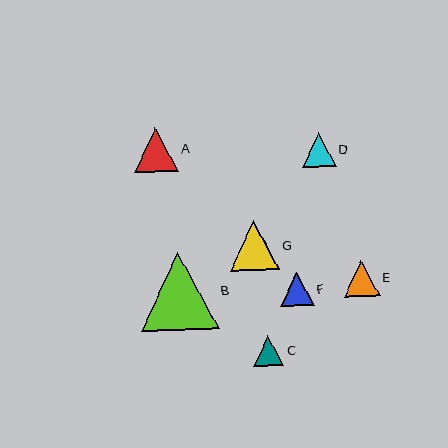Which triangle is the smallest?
Triangle C is the smallest with a size of approximately 30 pixels.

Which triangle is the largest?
Triangle B is the largest with a size of approximately 78 pixels.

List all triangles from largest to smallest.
From largest to smallest: B, G, A, E, D, F, C.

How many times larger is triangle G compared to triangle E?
Triangle G is approximately 1.4 times the size of triangle E.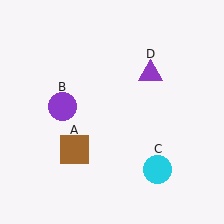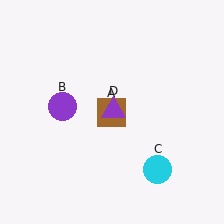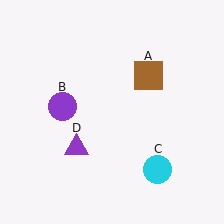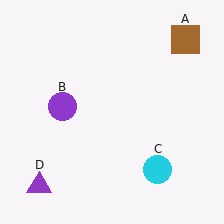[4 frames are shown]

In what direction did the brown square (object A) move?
The brown square (object A) moved up and to the right.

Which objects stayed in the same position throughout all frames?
Purple circle (object B) and cyan circle (object C) remained stationary.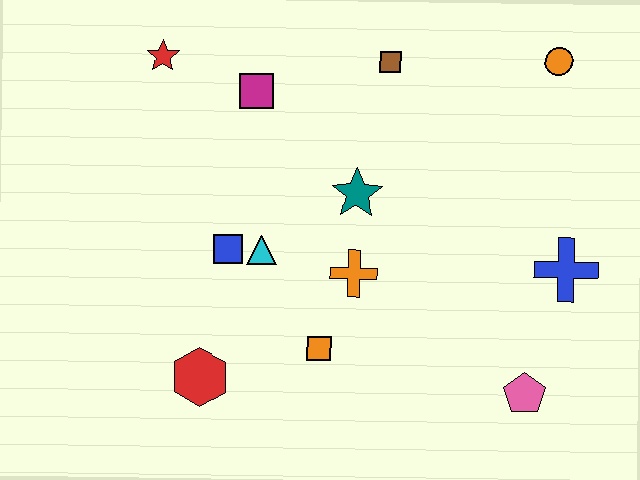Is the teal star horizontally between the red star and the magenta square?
No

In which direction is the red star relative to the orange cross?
The red star is above the orange cross.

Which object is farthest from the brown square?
The red hexagon is farthest from the brown square.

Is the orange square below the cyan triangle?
Yes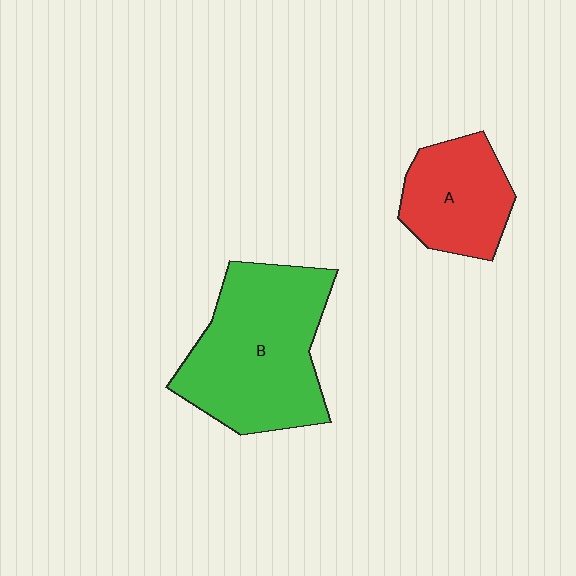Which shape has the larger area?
Shape B (green).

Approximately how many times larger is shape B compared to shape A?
Approximately 1.8 times.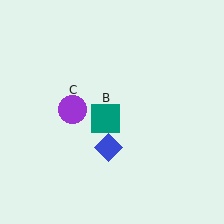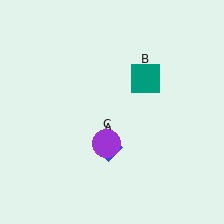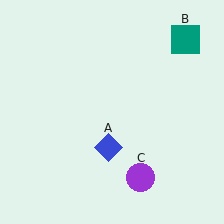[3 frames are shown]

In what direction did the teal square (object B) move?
The teal square (object B) moved up and to the right.